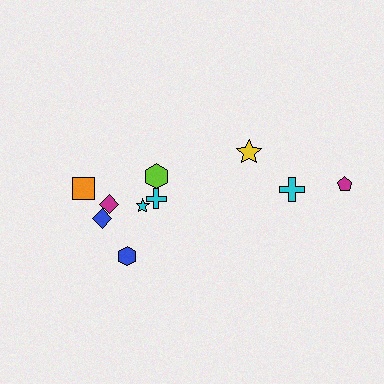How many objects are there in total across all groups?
There are 10 objects.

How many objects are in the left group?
There are 7 objects.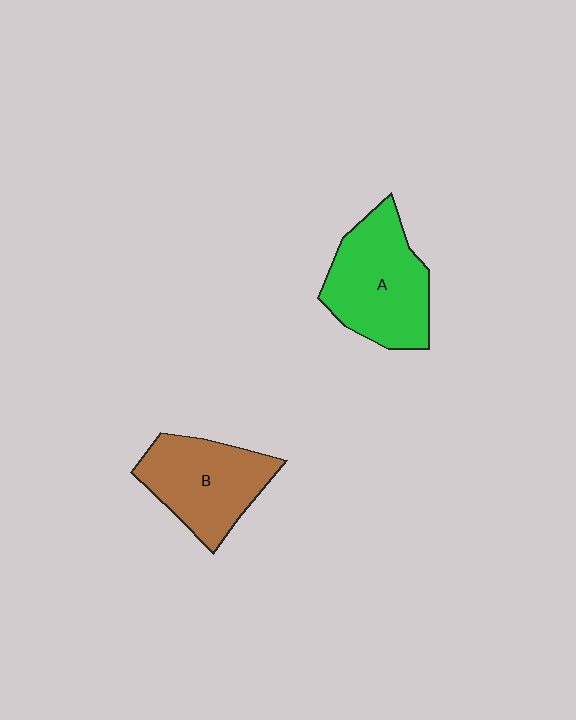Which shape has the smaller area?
Shape B (brown).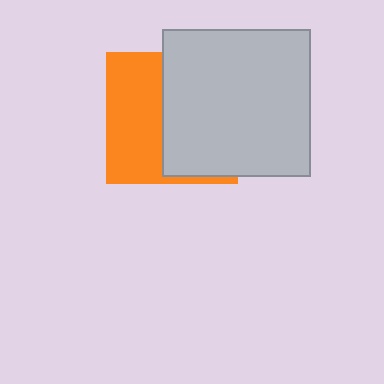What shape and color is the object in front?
The object in front is a light gray square.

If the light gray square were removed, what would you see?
You would see the complete orange square.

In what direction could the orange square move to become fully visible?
The orange square could move left. That would shift it out from behind the light gray square entirely.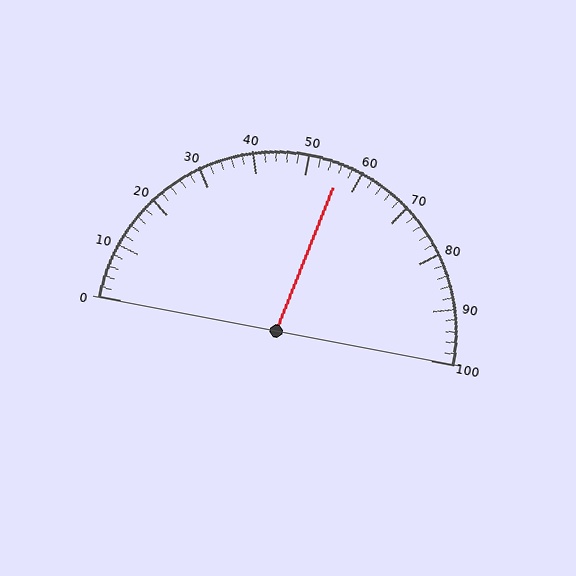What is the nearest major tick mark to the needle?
The nearest major tick mark is 60.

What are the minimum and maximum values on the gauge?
The gauge ranges from 0 to 100.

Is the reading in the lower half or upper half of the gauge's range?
The reading is in the upper half of the range (0 to 100).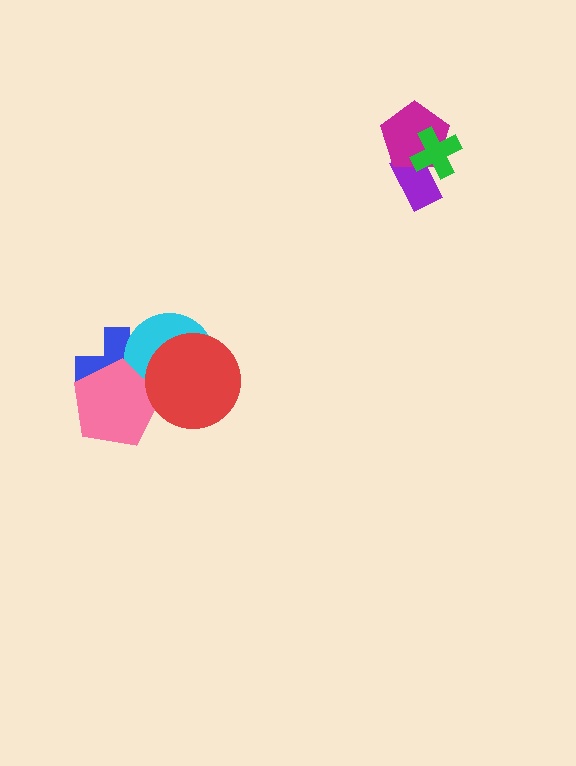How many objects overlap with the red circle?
3 objects overlap with the red circle.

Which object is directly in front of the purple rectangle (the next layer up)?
The magenta pentagon is directly in front of the purple rectangle.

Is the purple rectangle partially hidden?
Yes, it is partially covered by another shape.